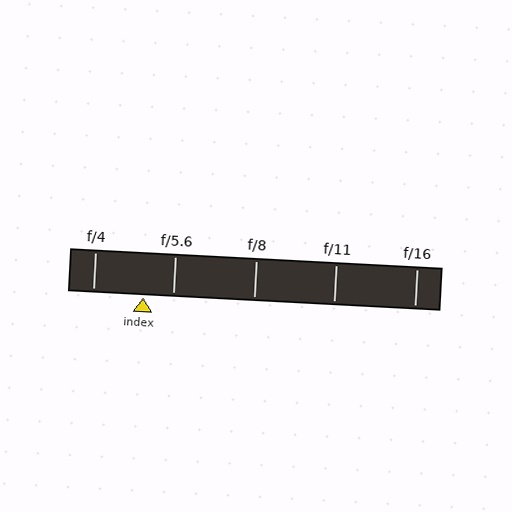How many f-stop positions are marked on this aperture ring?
There are 5 f-stop positions marked.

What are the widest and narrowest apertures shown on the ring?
The widest aperture shown is f/4 and the narrowest is f/16.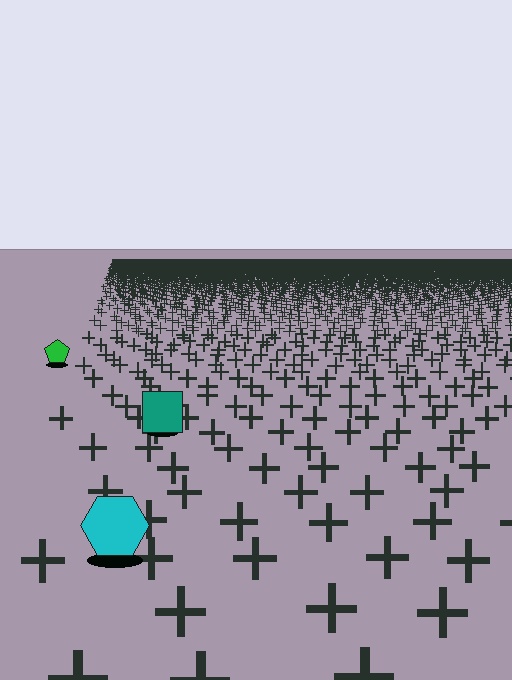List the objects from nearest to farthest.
From nearest to farthest: the cyan hexagon, the teal square, the green pentagon.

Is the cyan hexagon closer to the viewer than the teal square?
Yes. The cyan hexagon is closer — you can tell from the texture gradient: the ground texture is coarser near it.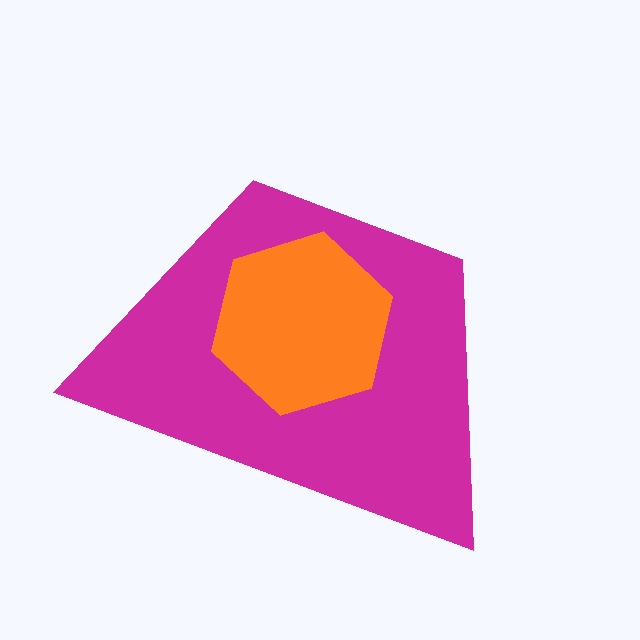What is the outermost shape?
The magenta trapezoid.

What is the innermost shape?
The orange hexagon.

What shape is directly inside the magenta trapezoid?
The orange hexagon.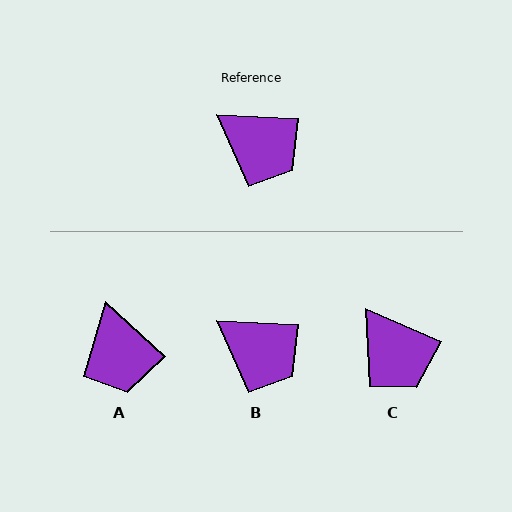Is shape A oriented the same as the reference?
No, it is off by about 40 degrees.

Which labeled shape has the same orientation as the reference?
B.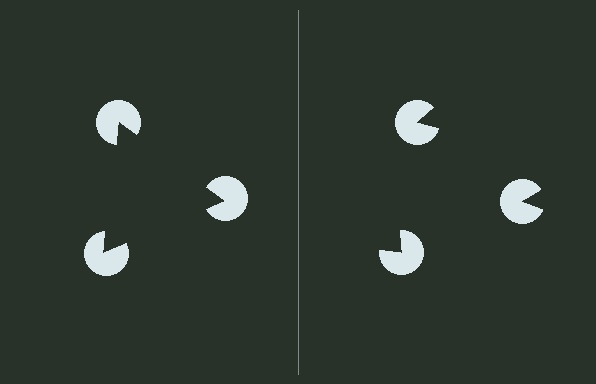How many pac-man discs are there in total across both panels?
6 — 3 on each side.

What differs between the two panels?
The pac-man discs are positioned identically on both sides; only the wedge orientations differ. On the left they align to a triangle; on the right they are misaligned.